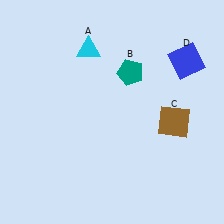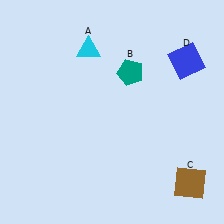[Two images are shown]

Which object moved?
The brown square (C) moved down.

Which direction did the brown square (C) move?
The brown square (C) moved down.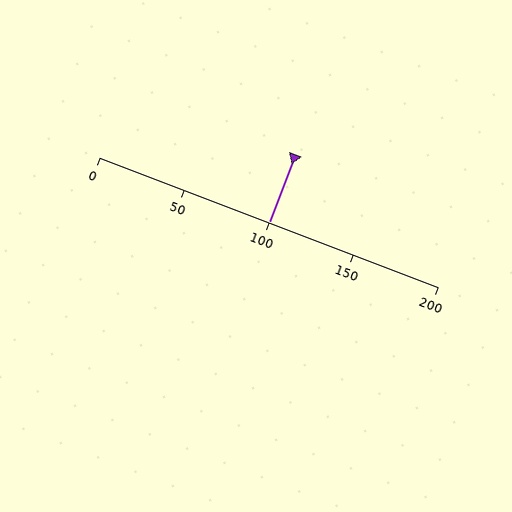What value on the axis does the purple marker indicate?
The marker indicates approximately 100.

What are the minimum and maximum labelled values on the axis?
The axis runs from 0 to 200.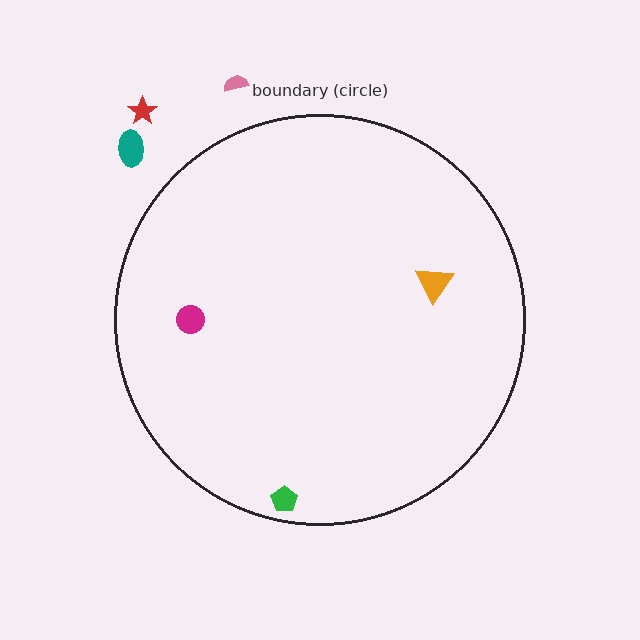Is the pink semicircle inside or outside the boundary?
Outside.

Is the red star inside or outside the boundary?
Outside.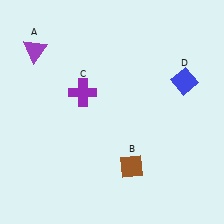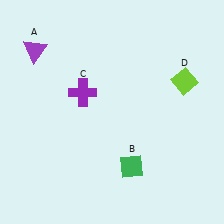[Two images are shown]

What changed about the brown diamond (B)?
In Image 1, B is brown. In Image 2, it changed to green.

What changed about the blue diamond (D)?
In Image 1, D is blue. In Image 2, it changed to lime.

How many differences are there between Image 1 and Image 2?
There are 2 differences between the two images.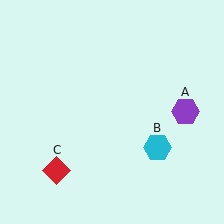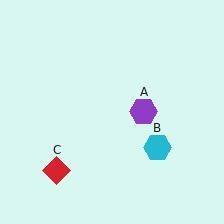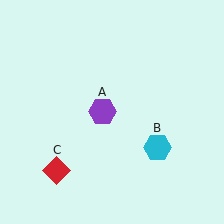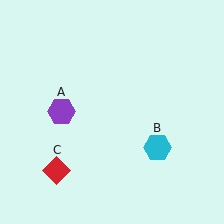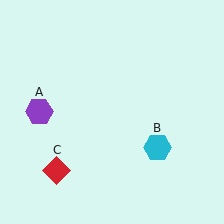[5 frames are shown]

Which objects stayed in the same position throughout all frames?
Cyan hexagon (object B) and red diamond (object C) remained stationary.